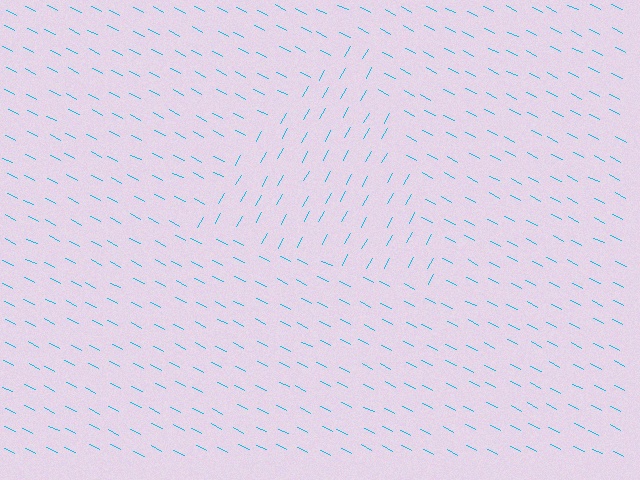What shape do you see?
I see a triangle.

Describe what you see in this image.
The image is filled with small cyan line segments. A triangle region in the image has lines oriented differently from the surrounding lines, creating a visible texture boundary.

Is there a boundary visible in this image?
Yes, there is a texture boundary formed by a change in line orientation.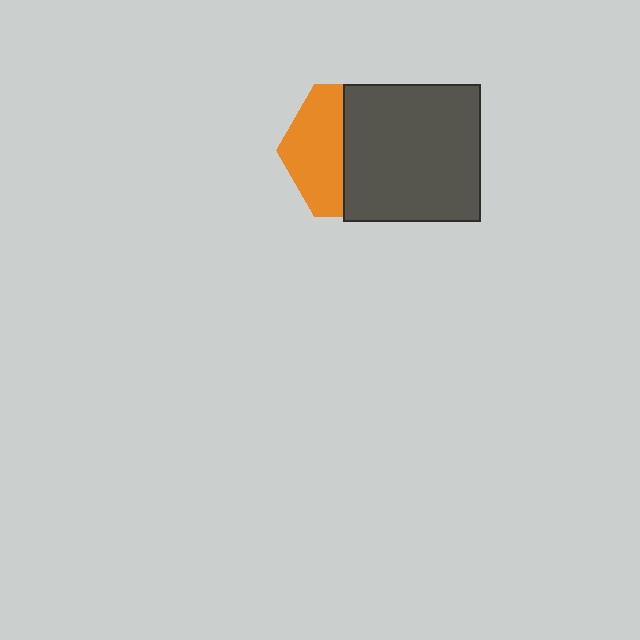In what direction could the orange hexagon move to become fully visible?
The orange hexagon could move left. That would shift it out from behind the dark gray square entirely.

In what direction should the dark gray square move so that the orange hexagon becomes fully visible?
The dark gray square should move right. That is the shortest direction to clear the overlap and leave the orange hexagon fully visible.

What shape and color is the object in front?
The object in front is a dark gray square.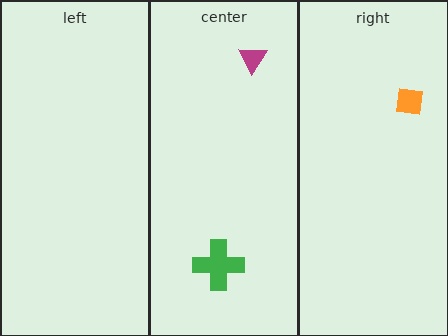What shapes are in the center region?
The magenta triangle, the green cross.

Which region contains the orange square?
The right region.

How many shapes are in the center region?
2.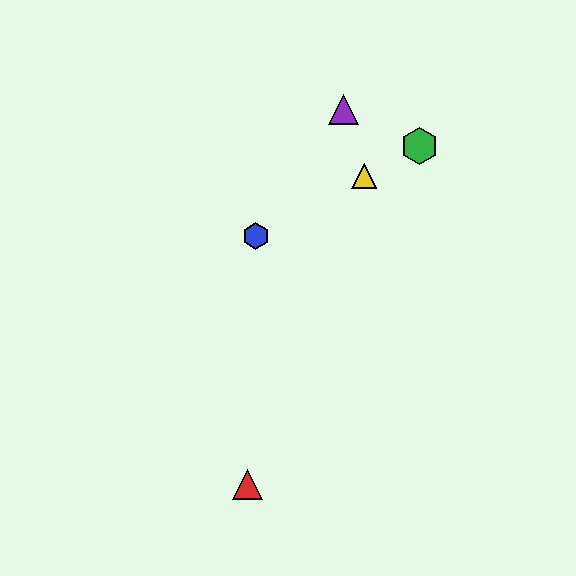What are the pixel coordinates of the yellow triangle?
The yellow triangle is at (364, 176).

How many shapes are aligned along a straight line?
3 shapes (the blue hexagon, the green hexagon, the yellow triangle) are aligned along a straight line.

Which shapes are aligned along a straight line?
The blue hexagon, the green hexagon, the yellow triangle are aligned along a straight line.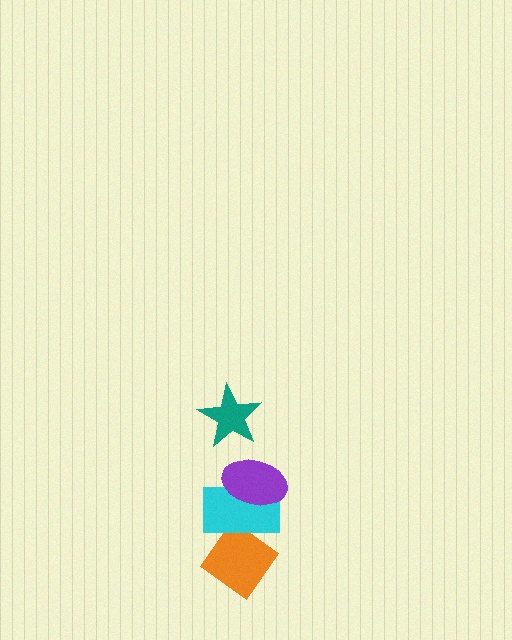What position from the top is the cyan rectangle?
The cyan rectangle is 3rd from the top.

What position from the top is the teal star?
The teal star is 1st from the top.